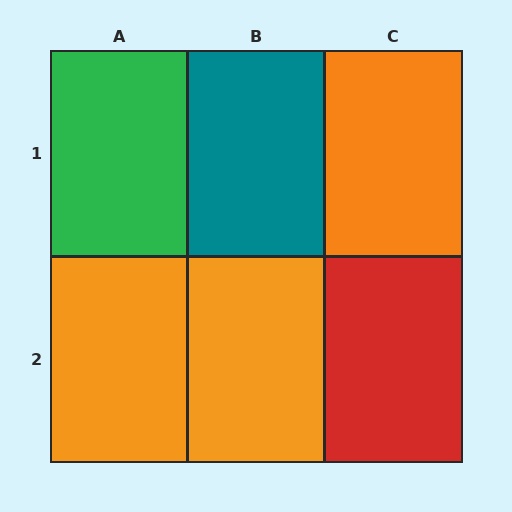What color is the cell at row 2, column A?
Orange.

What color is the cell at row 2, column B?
Orange.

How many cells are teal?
1 cell is teal.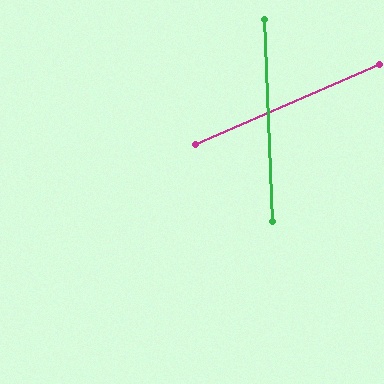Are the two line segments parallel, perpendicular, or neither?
Neither parallel nor perpendicular — they differ by about 69°.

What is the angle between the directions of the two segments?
Approximately 69 degrees.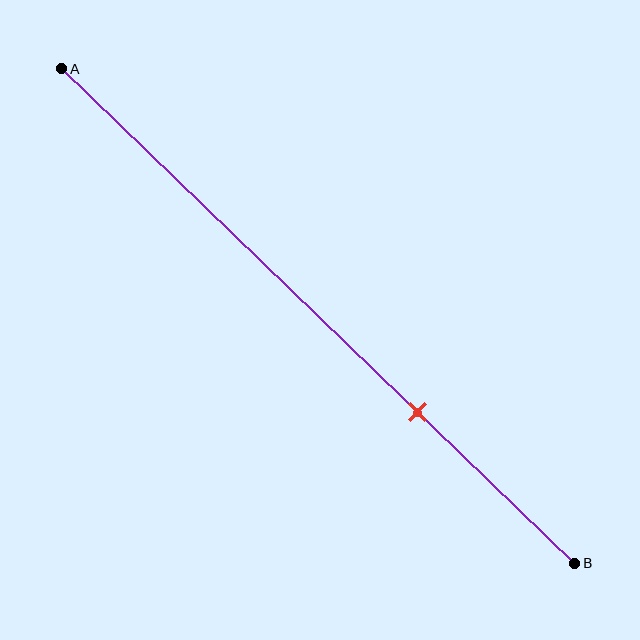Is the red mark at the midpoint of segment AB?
No, the mark is at about 70% from A, not at the 50% midpoint.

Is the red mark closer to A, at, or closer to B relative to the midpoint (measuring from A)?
The red mark is closer to point B than the midpoint of segment AB.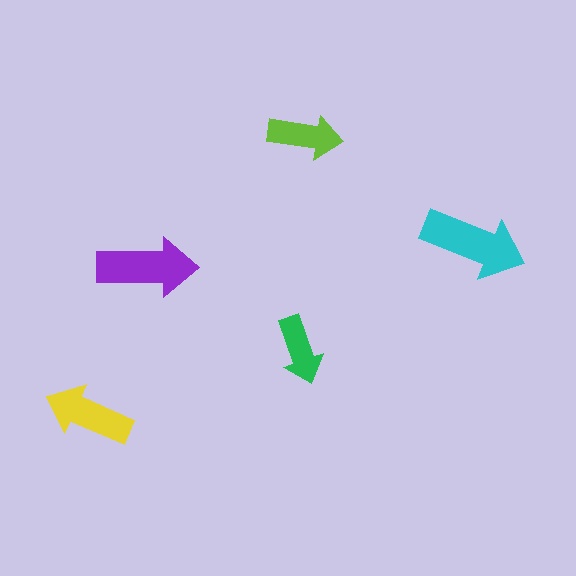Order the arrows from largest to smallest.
the cyan one, the purple one, the yellow one, the lime one, the green one.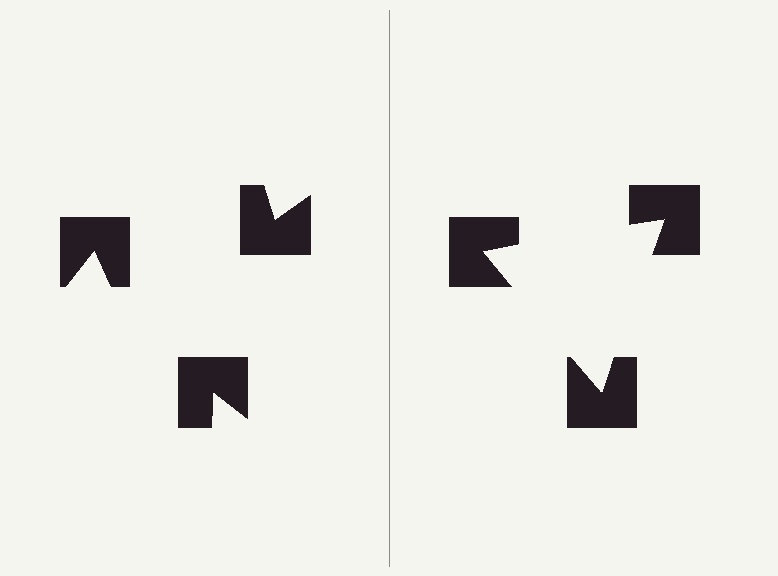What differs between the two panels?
The notched squares are positioned identically on both sides; only the wedge orientations differ. On the right they align to a triangle; on the left they are misaligned.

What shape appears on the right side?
An illusory triangle.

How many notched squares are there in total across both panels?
6 — 3 on each side.